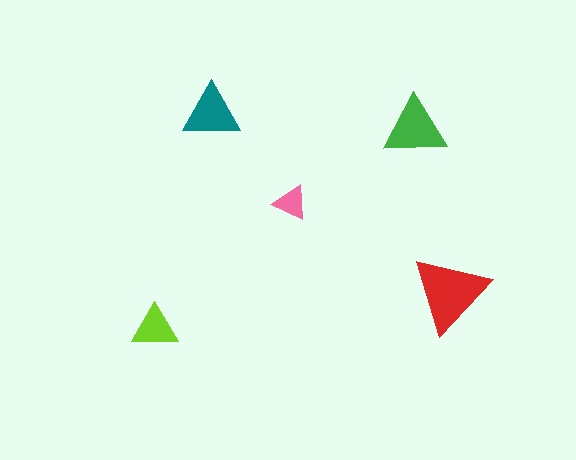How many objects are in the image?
There are 5 objects in the image.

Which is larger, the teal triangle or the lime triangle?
The teal one.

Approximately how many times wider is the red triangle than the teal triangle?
About 1.5 times wider.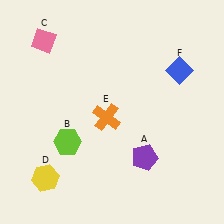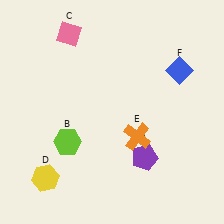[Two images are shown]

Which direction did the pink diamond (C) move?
The pink diamond (C) moved right.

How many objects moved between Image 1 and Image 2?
2 objects moved between the two images.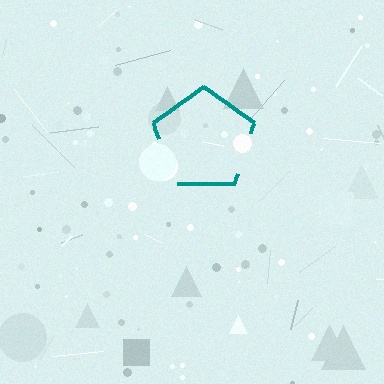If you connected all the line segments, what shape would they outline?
They would outline a pentagon.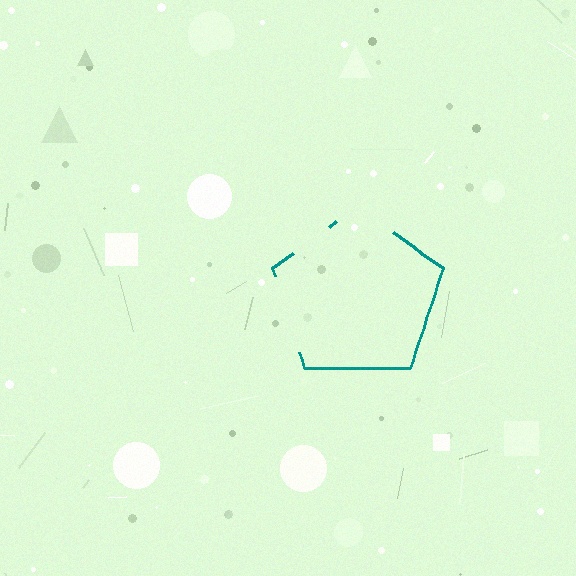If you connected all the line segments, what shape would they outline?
They would outline a pentagon.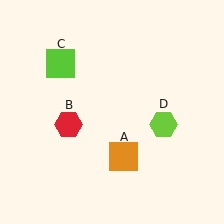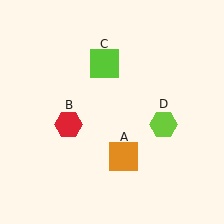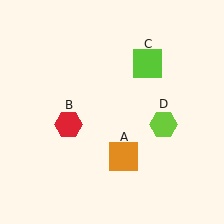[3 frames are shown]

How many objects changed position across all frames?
1 object changed position: lime square (object C).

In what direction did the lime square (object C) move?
The lime square (object C) moved right.